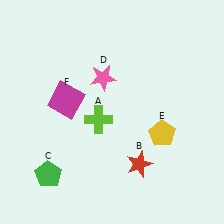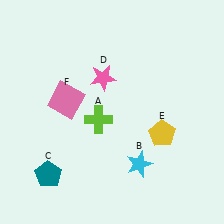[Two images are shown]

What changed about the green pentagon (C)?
In Image 1, C is green. In Image 2, it changed to teal.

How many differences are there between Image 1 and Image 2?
There are 3 differences between the two images.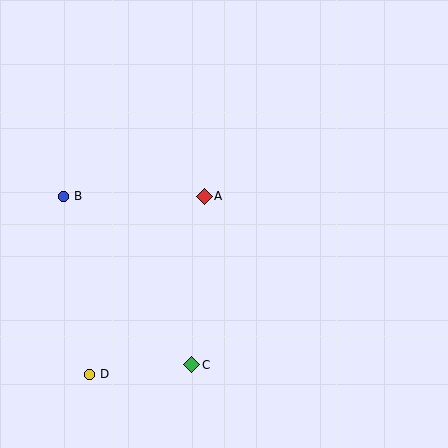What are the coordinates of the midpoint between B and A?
The midpoint between B and A is at (134, 196).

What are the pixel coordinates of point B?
Point B is at (63, 196).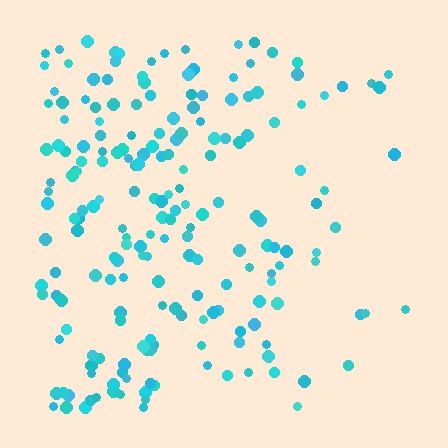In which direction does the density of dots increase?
From right to left, with the left side densest.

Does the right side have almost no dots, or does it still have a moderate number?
Still a moderate number, just noticeably fewer than the left.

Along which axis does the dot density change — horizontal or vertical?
Horizontal.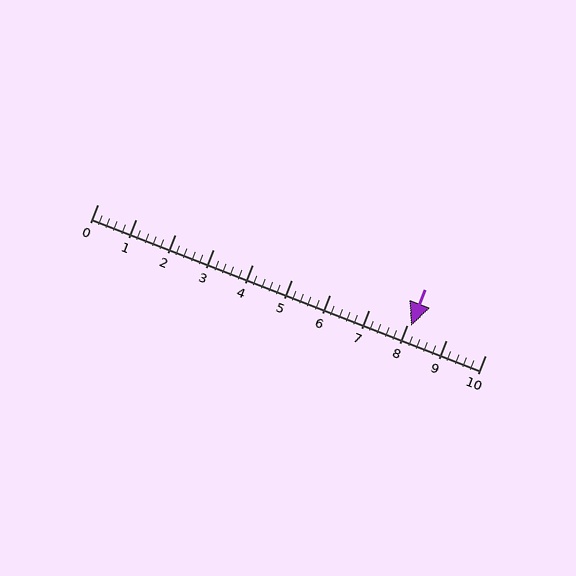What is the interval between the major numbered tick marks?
The major tick marks are spaced 1 units apart.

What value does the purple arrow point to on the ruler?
The purple arrow points to approximately 8.1.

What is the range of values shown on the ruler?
The ruler shows values from 0 to 10.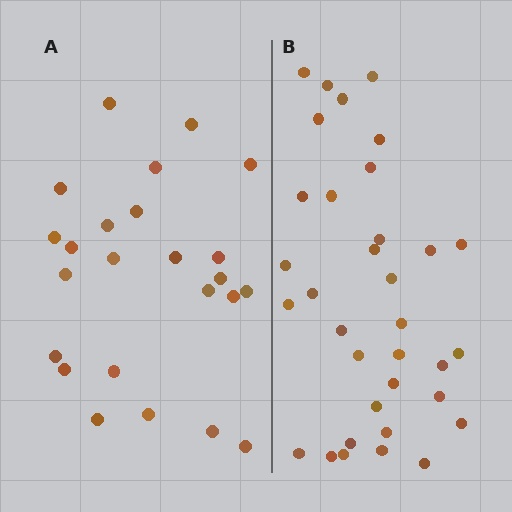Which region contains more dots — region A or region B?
Region B (the right region) has more dots.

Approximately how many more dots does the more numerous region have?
Region B has roughly 10 or so more dots than region A.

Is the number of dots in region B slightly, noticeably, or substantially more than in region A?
Region B has noticeably more, but not dramatically so. The ratio is roughly 1.4 to 1.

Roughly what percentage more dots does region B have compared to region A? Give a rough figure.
About 40% more.